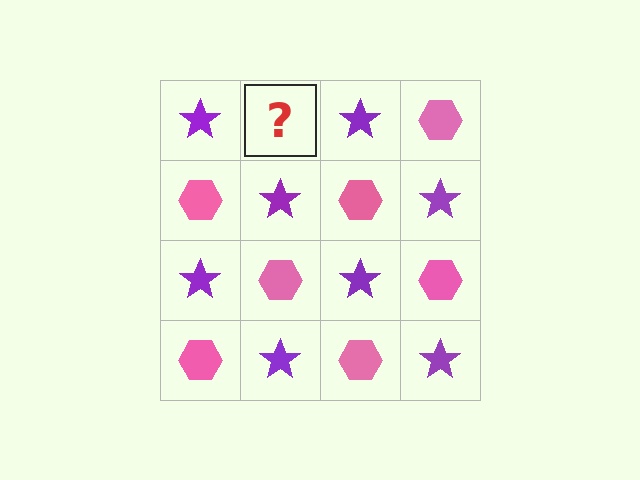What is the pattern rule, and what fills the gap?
The rule is that it alternates purple star and pink hexagon in a checkerboard pattern. The gap should be filled with a pink hexagon.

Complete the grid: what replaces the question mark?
The question mark should be replaced with a pink hexagon.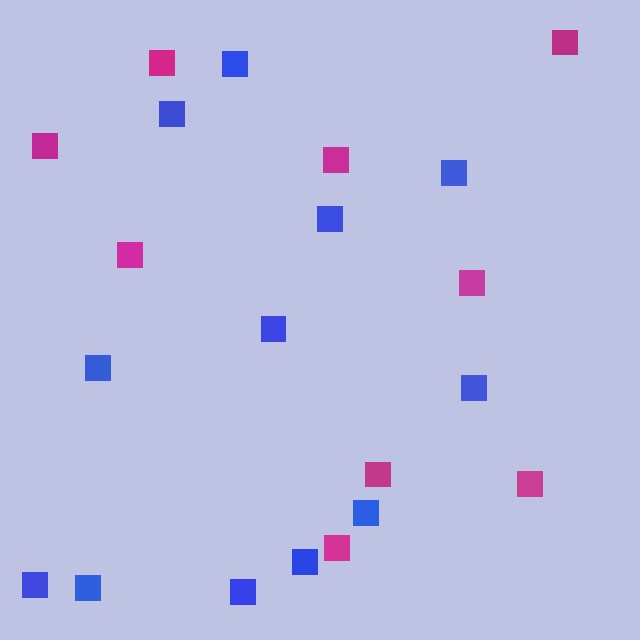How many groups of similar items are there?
There are 2 groups: one group of blue squares (12) and one group of magenta squares (9).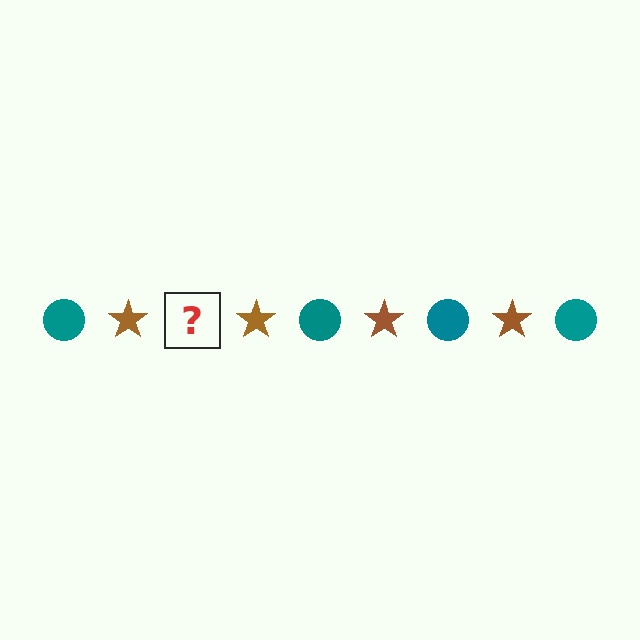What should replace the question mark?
The question mark should be replaced with a teal circle.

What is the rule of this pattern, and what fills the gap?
The rule is that the pattern alternates between teal circle and brown star. The gap should be filled with a teal circle.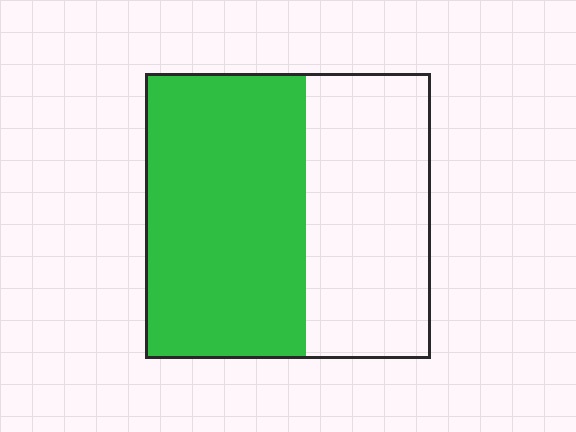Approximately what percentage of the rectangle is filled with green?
Approximately 55%.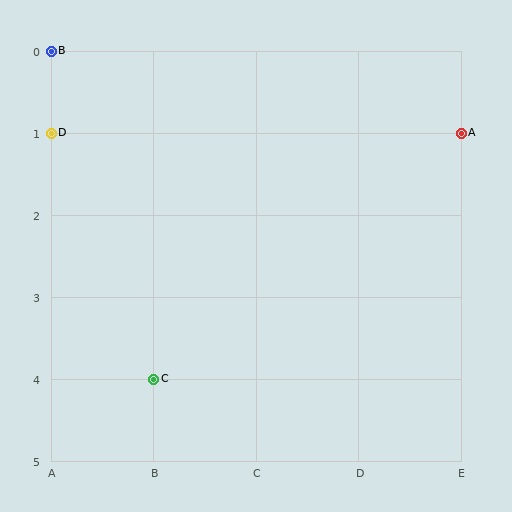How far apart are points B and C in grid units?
Points B and C are 1 column and 4 rows apart (about 4.1 grid units diagonally).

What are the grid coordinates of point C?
Point C is at grid coordinates (B, 4).